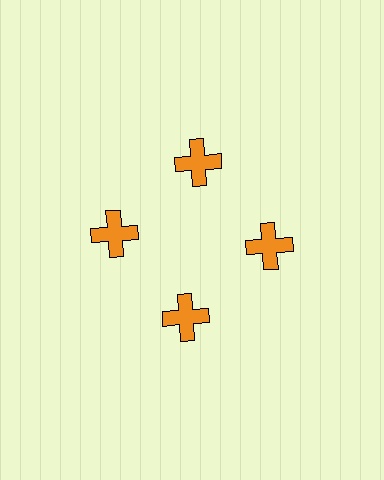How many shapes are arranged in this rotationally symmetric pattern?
There are 4 shapes, arranged in 4 groups of 1.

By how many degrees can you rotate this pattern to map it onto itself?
The pattern maps onto itself every 90 degrees of rotation.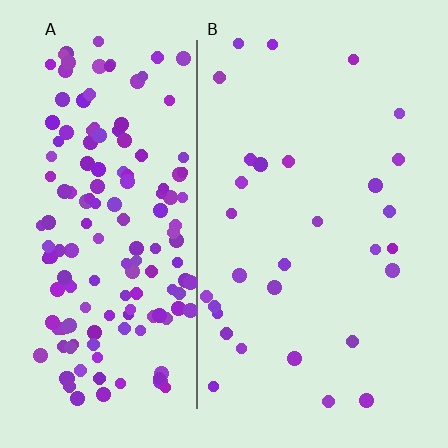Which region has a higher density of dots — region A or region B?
A (the left).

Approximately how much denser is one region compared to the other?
Approximately 5.3× — region A over region B.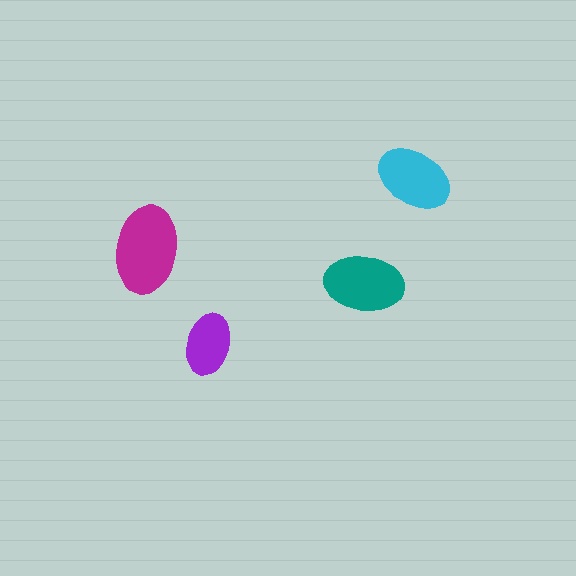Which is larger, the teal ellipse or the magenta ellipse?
The magenta one.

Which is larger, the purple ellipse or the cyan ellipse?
The cyan one.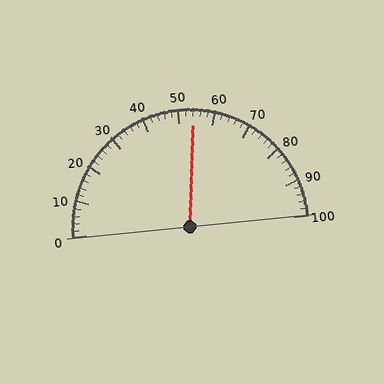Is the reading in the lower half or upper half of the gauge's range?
The reading is in the upper half of the range (0 to 100).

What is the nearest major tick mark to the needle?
The nearest major tick mark is 50.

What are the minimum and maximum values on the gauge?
The gauge ranges from 0 to 100.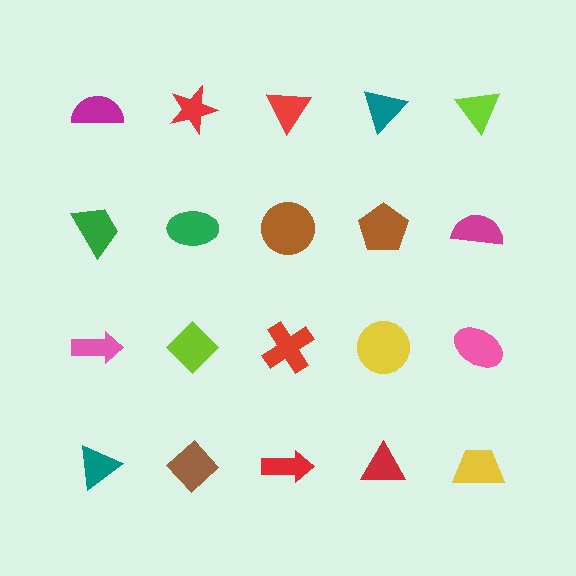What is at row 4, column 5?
A yellow trapezoid.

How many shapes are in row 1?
5 shapes.